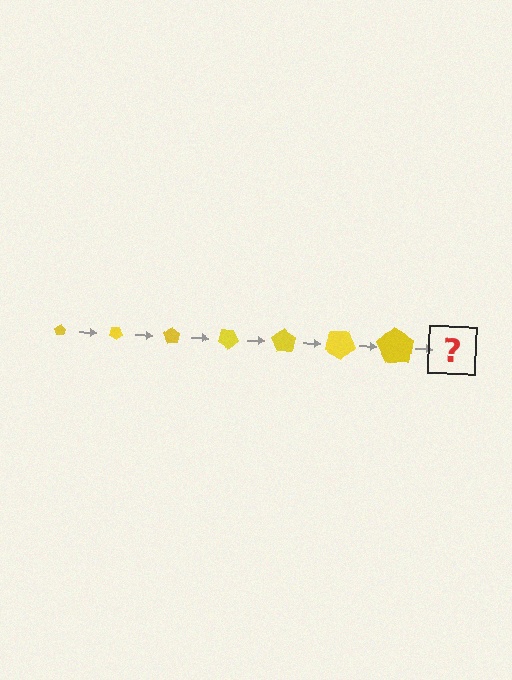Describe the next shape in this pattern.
It should be a pentagon, larger than the previous one and rotated 245 degrees from the start.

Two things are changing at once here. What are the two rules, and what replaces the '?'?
The two rules are that the pentagon grows larger each step and it rotates 35 degrees each step. The '?' should be a pentagon, larger than the previous one and rotated 245 degrees from the start.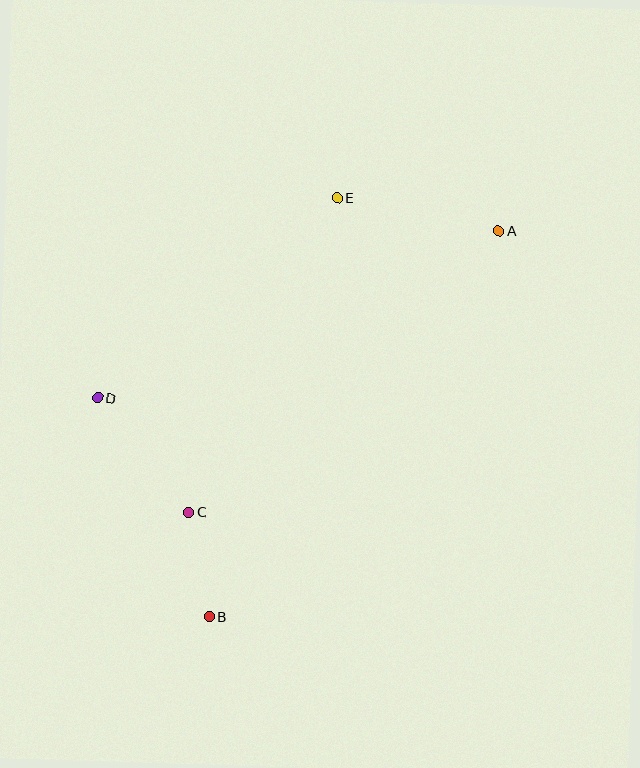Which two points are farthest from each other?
Points A and B are farthest from each other.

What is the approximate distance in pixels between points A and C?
The distance between A and C is approximately 419 pixels.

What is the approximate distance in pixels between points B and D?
The distance between B and D is approximately 245 pixels.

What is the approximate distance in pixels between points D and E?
The distance between D and E is approximately 312 pixels.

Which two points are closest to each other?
Points B and C are closest to each other.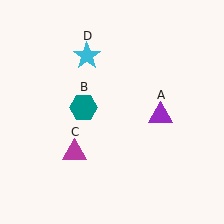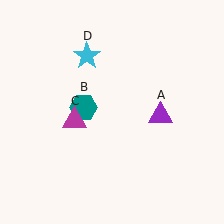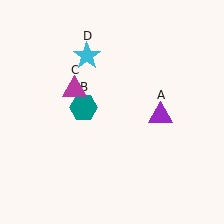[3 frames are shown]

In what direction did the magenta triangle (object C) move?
The magenta triangle (object C) moved up.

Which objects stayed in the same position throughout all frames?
Purple triangle (object A) and teal hexagon (object B) and cyan star (object D) remained stationary.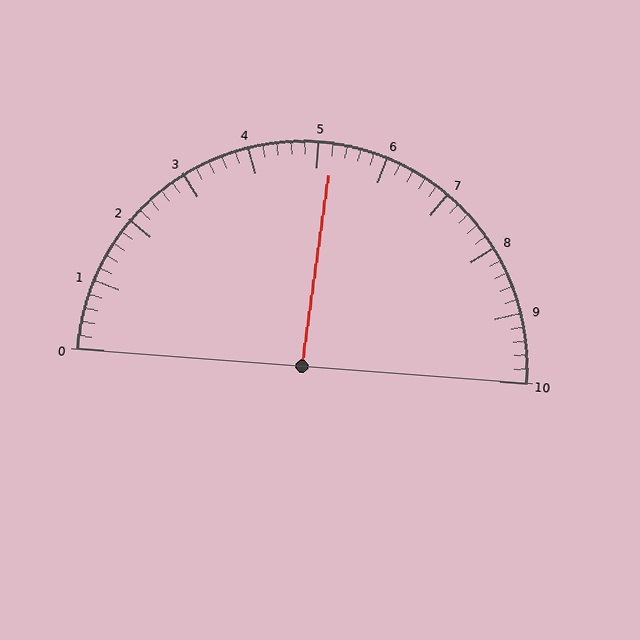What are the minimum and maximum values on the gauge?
The gauge ranges from 0 to 10.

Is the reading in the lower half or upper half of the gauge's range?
The reading is in the upper half of the range (0 to 10).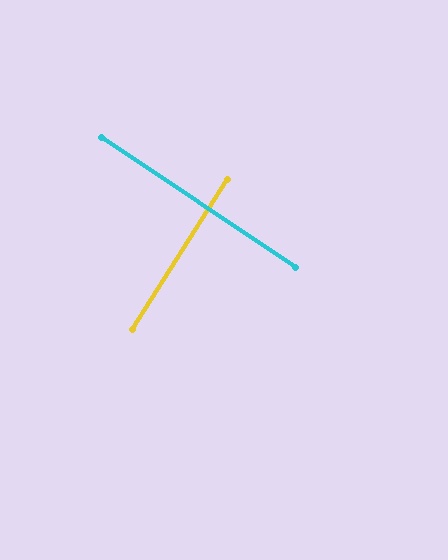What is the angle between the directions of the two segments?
Approximately 88 degrees.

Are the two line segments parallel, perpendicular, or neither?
Perpendicular — they meet at approximately 88°.